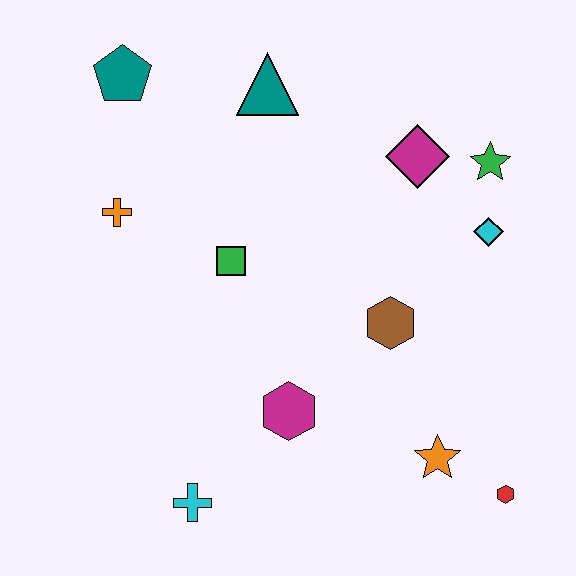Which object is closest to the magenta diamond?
The green star is closest to the magenta diamond.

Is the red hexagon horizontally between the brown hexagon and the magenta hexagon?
No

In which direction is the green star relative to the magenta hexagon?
The green star is above the magenta hexagon.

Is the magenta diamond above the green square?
Yes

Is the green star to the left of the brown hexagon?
No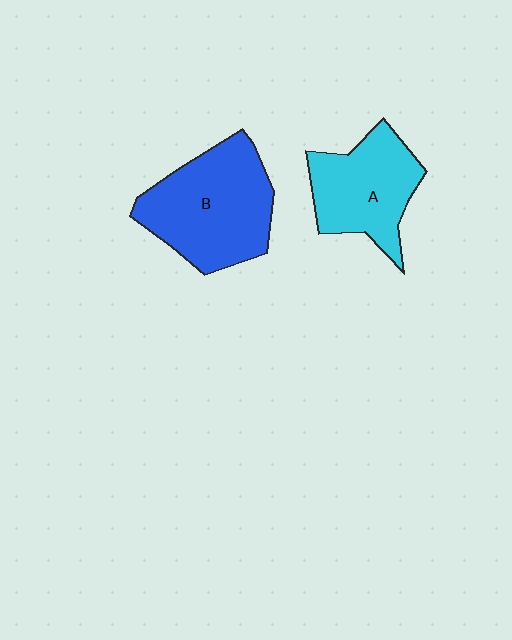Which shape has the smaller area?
Shape A (cyan).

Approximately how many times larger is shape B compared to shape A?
Approximately 1.3 times.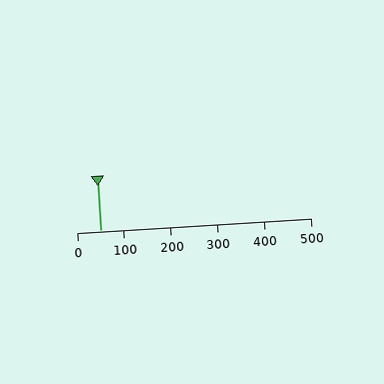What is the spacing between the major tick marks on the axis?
The major ticks are spaced 100 apart.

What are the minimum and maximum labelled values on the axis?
The axis runs from 0 to 500.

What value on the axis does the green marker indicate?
The marker indicates approximately 50.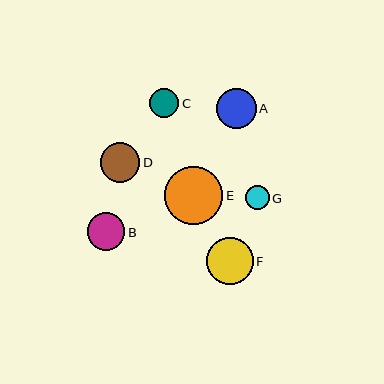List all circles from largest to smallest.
From largest to smallest: E, F, A, D, B, C, G.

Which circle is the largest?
Circle E is the largest with a size of approximately 58 pixels.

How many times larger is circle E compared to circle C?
Circle E is approximately 2.0 times the size of circle C.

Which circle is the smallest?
Circle G is the smallest with a size of approximately 24 pixels.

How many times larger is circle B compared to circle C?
Circle B is approximately 1.3 times the size of circle C.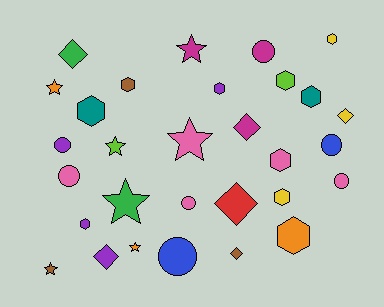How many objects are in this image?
There are 30 objects.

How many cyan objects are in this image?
There are no cyan objects.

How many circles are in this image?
There are 7 circles.